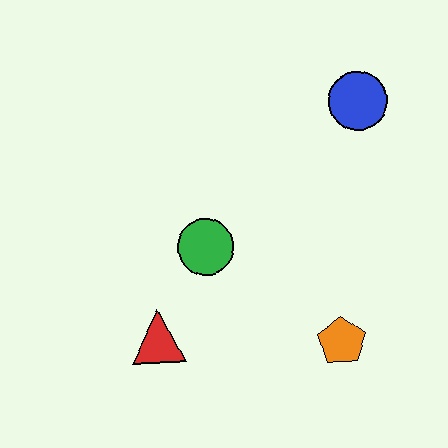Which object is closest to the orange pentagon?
The green circle is closest to the orange pentagon.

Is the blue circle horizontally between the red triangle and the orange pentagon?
No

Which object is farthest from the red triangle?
The blue circle is farthest from the red triangle.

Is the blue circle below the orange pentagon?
No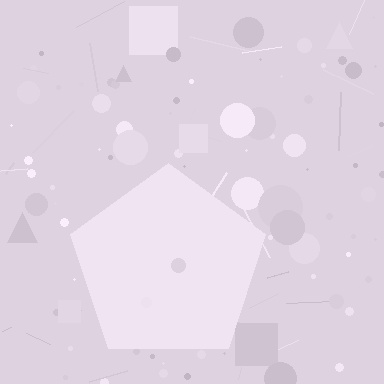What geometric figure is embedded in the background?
A pentagon is embedded in the background.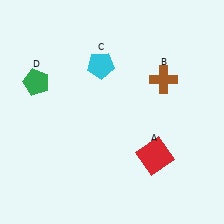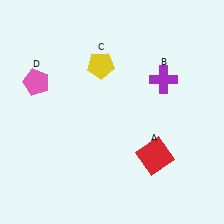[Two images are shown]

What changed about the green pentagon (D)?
In Image 1, D is green. In Image 2, it changed to pink.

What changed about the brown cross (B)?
In Image 1, B is brown. In Image 2, it changed to purple.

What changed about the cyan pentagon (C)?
In Image 1, C is cyan. In Image 2, it changed to yellow.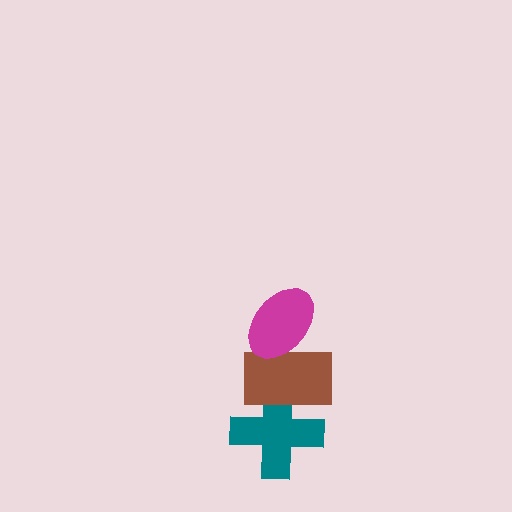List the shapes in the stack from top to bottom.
From top to bottom: the magenta ellipse, the brown rectangle, the teal cross.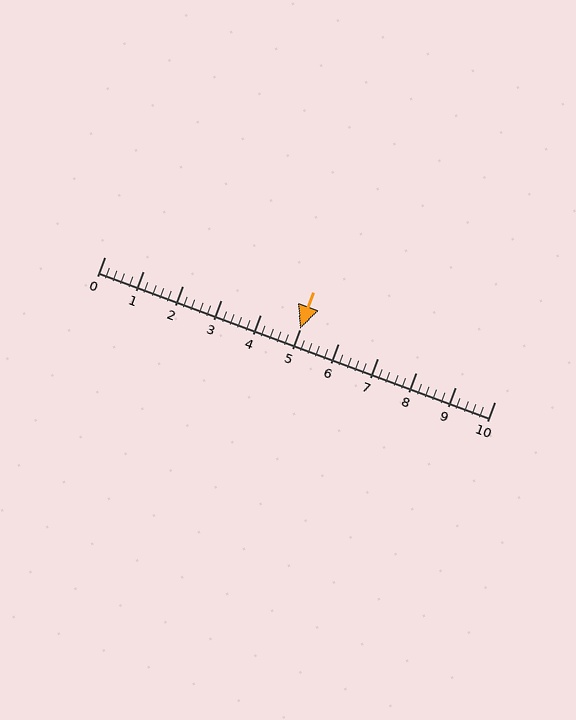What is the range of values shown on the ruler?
The ruler shows values from 0 to 10.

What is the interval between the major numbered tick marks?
The major tick marks are spaced 1 units apart.